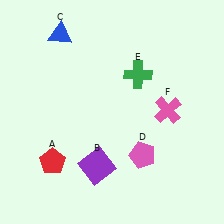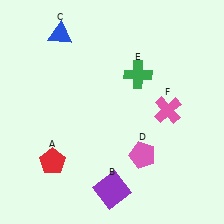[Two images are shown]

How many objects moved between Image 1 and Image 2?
1 object moved between the two images.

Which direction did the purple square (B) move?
The purple square (B) moved down.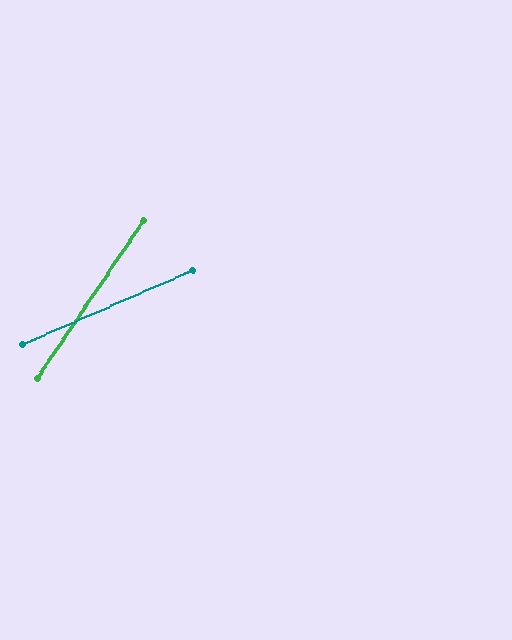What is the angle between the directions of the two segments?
Approximately 33 degrees.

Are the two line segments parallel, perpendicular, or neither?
Neither parallel nor perpendicular — they differ by about 33°.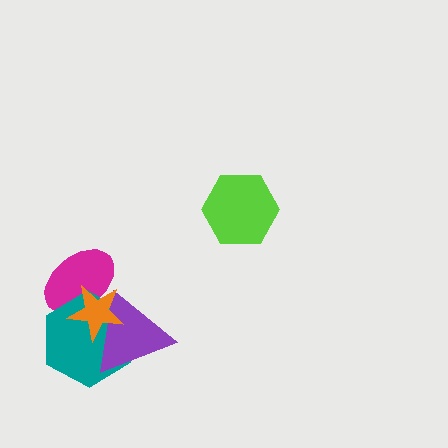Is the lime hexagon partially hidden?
No, no other shape covers it.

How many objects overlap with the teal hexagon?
3 objects overlap with the teal hexagon.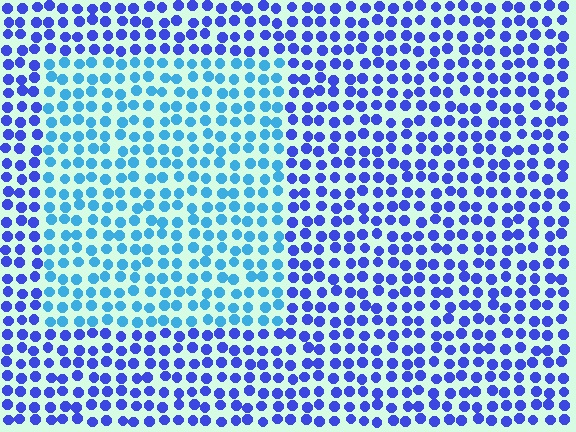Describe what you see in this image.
The image is filled with small blue elements in a uniform arrangement. A rectangle-shaped region is visible where the elements are tinted to a slightly different hue, forming a subtle color boundary.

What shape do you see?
I see a rectangle.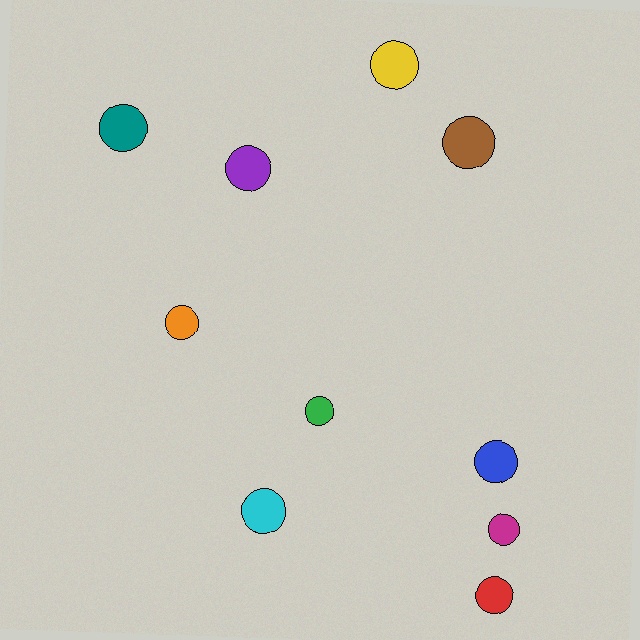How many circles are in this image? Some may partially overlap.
There are 10 circles.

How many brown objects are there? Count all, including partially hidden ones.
There is 1 brown object.